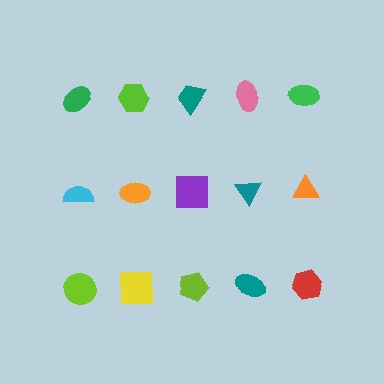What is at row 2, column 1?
A cyan semicircle.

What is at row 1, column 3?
A teal trapezoid.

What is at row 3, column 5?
A red hexagon.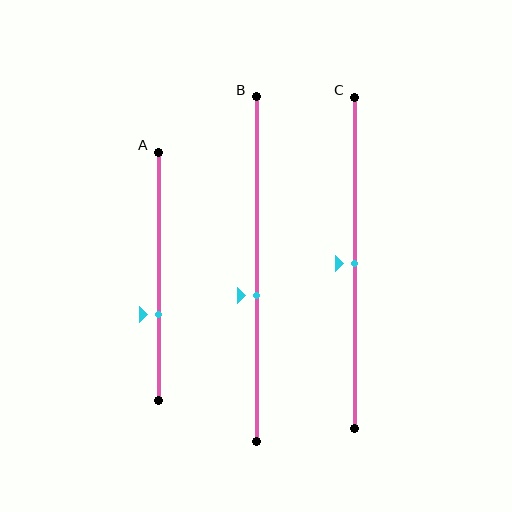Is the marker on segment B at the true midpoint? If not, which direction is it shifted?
No, the marker on segment B is shifted downward by about 8% of the segment length.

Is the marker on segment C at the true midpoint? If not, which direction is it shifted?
Yes, the marker on segment C is at the true midpoint.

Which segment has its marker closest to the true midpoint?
Segment C has its marker closest to the true midpoint.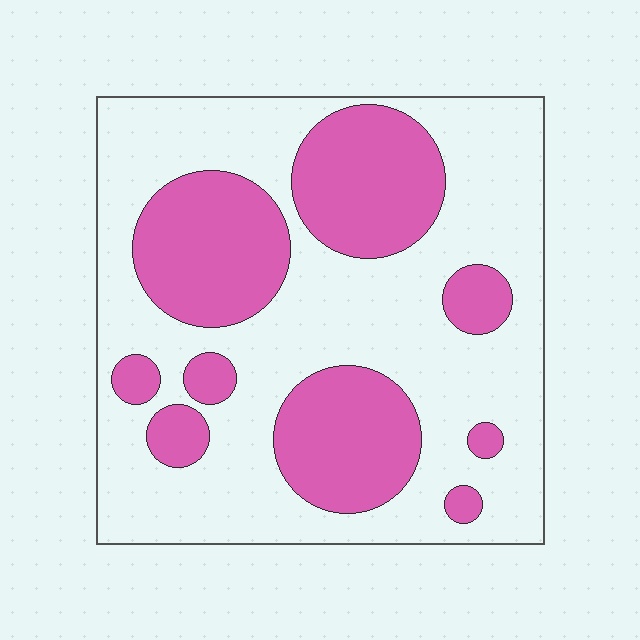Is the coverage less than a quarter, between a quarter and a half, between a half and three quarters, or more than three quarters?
Between a quarter and a half.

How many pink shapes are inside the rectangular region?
9.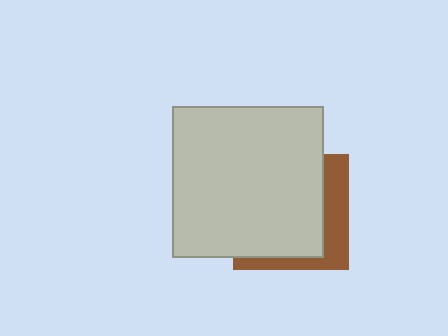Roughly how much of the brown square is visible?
A small part of it is visible (roughly 30%).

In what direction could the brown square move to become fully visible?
The brown square could move toward the lower-right. That would shift it out from behind the light gray square entirely.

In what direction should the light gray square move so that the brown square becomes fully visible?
The light gray square should move toward the upper-left. That is the shortest direction to clear the overlap and leave the brown square fully visible.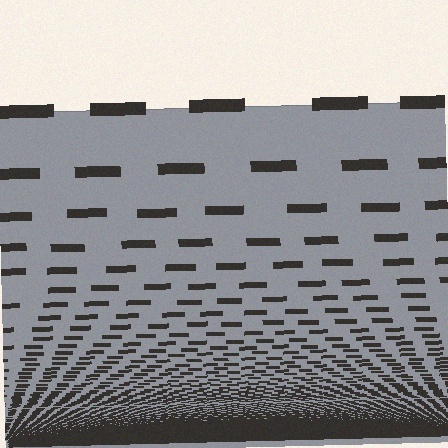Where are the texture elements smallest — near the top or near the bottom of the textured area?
Near the bottom.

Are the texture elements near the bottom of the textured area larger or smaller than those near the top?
Smaller. The gradient is inverted — elements near the bottom are smaller and denser.